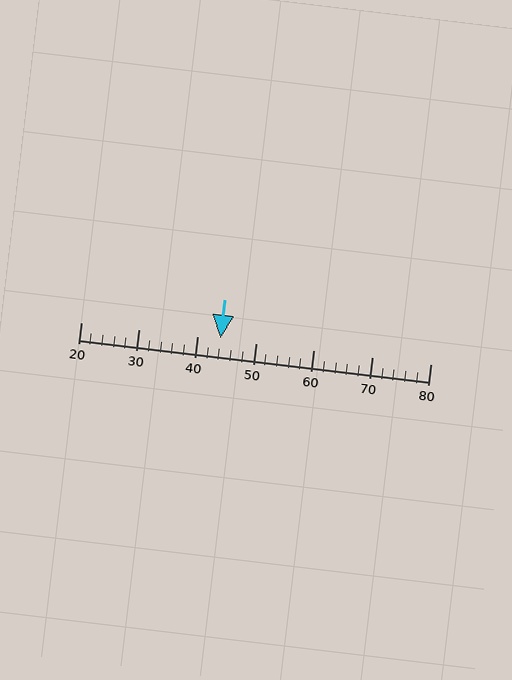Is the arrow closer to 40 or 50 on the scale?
The arrow is closer to 40.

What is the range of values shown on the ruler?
The ruler shows values from 20 to 80.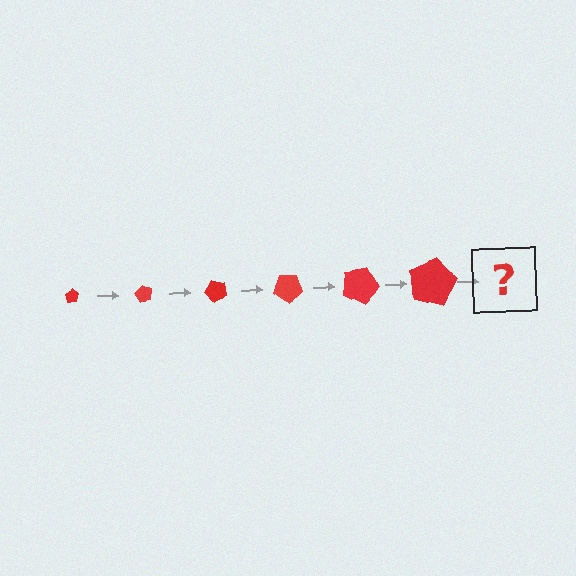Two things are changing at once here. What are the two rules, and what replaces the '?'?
The two rules are that the pentagon grows larger each step and it rotates 60 degrees each step. The '?' should be a pentagon, larger than the previous one and rotated 360 degrees from the start.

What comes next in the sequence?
The next element should be a pentagon, larger than the previous one and rotated 360 degrees from the start.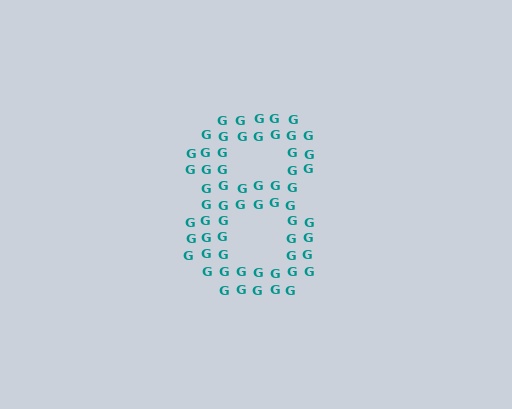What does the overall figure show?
The overall figure shows the digit 8.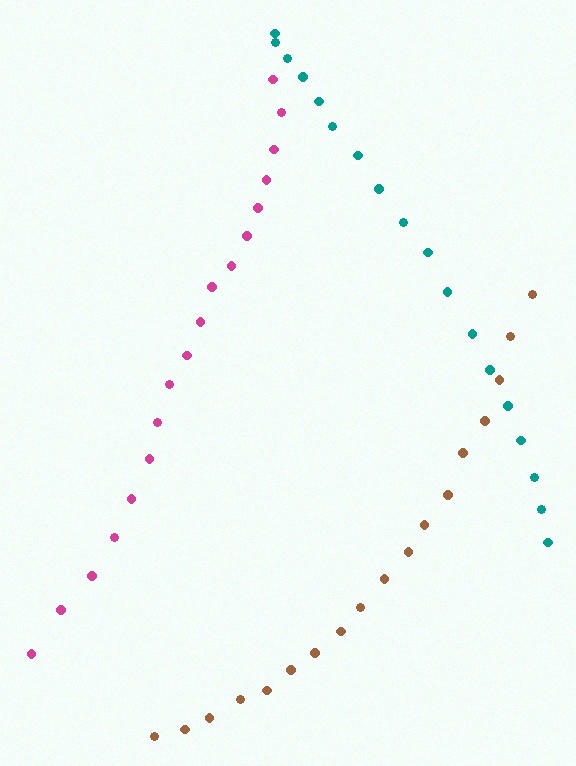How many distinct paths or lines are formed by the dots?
There are 3 distinct paths.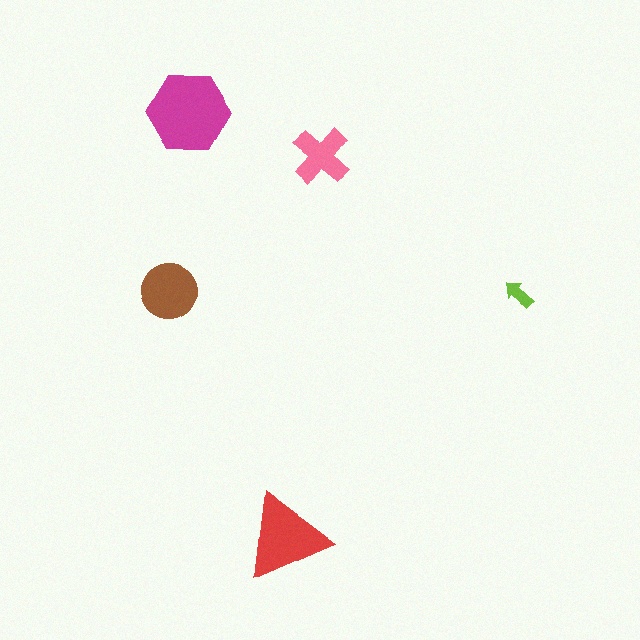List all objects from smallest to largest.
The lime arrow, the pink cross, the brown circle, the red triangle, the magenta hexagon.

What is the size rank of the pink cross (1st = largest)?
4th.